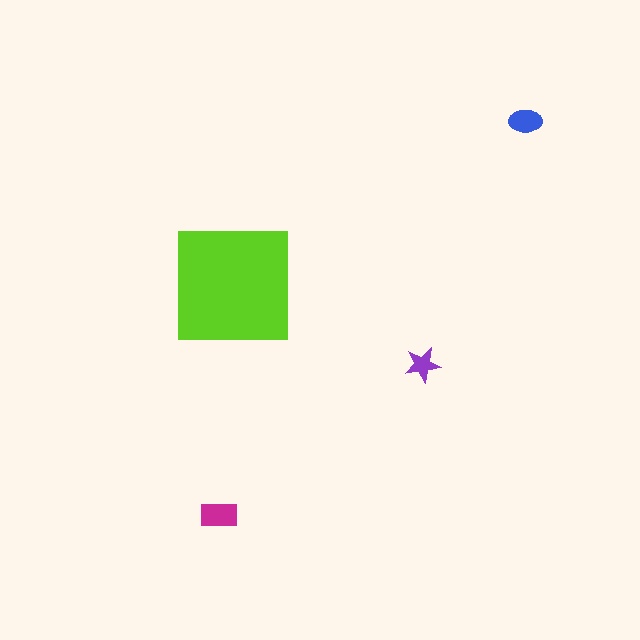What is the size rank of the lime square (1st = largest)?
1st.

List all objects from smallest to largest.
The purple star, the blue ellipse, the magenta rectangle, the lime square.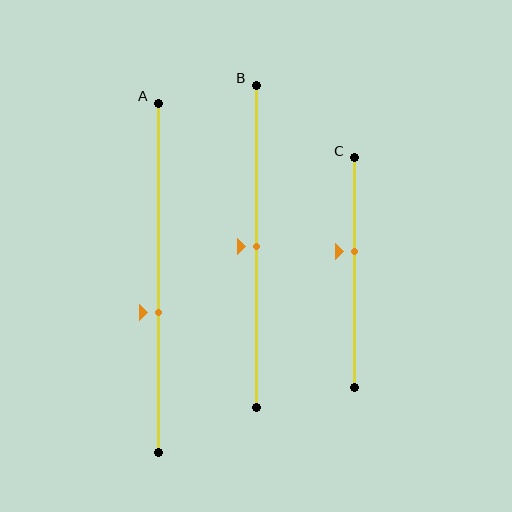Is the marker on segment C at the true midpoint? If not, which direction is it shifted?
No, the marker on segment C is shifted upward by about 9% of the segment length.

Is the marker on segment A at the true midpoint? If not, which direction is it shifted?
No, the marker on segment A is shifted downward by about 10% of the segment length.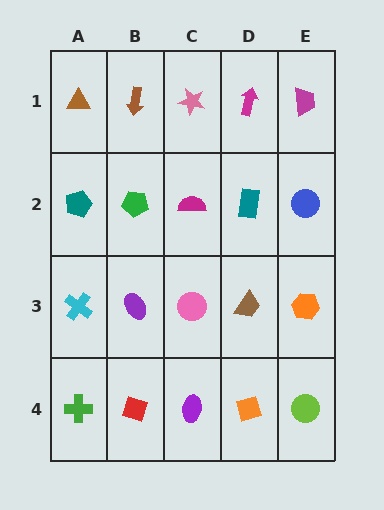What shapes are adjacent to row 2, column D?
A magenta arrow (row 1, column D), a brown trapezoid (row 3, column D), a magenta semicircle (row 2, column C), a blue circle (row 2, column E).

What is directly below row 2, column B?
A purple ellipse.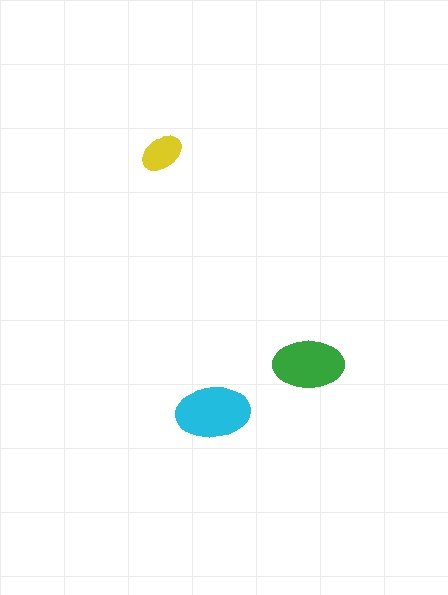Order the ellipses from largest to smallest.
the cyan one, the green one, the yellow one.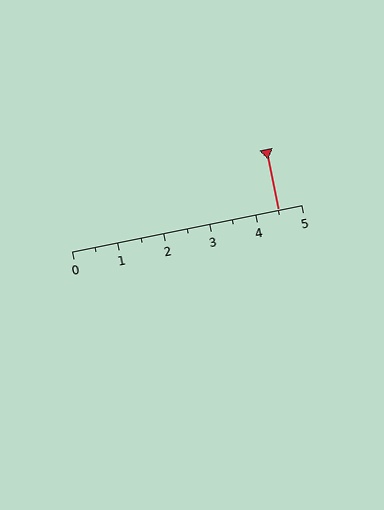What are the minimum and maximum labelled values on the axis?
The axis runs from 0 to 5.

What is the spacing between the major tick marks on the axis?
The major ticks are spaced 1 apart.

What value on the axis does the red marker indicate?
The marker indicates approximately 4.5.